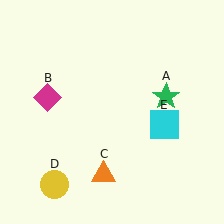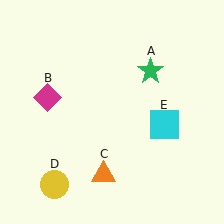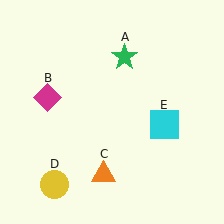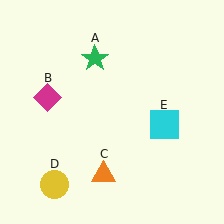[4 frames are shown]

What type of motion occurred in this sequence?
The green star (object A) rotated counterclockwise around the center of the scene.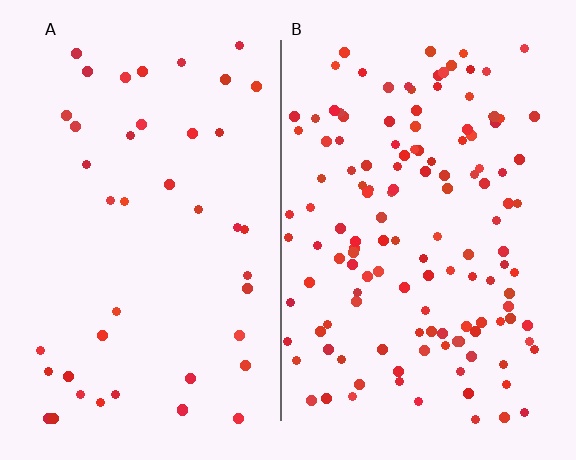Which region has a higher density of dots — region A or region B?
B (the right).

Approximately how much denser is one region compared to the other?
Approximately 3.1× — region B over region A.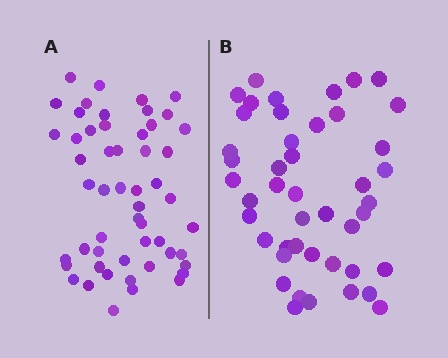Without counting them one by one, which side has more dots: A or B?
Region A (the left region) has more dots.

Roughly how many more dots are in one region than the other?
Region A has roughly 8 or so more dots than region B.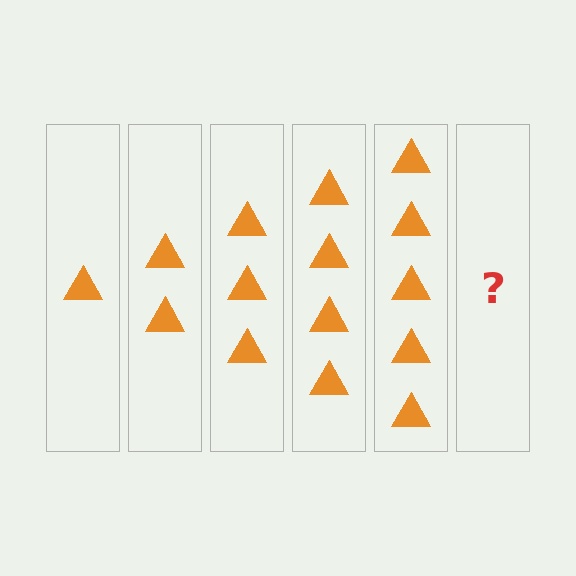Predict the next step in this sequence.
The next step is 6 triangles.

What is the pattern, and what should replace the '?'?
The pattern is that each step adds one more triangle. The '?' should be 6 triangles.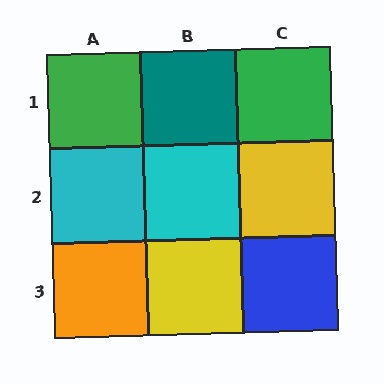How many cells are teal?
1 cell is teal.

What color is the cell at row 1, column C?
Green.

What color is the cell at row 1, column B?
Teal.